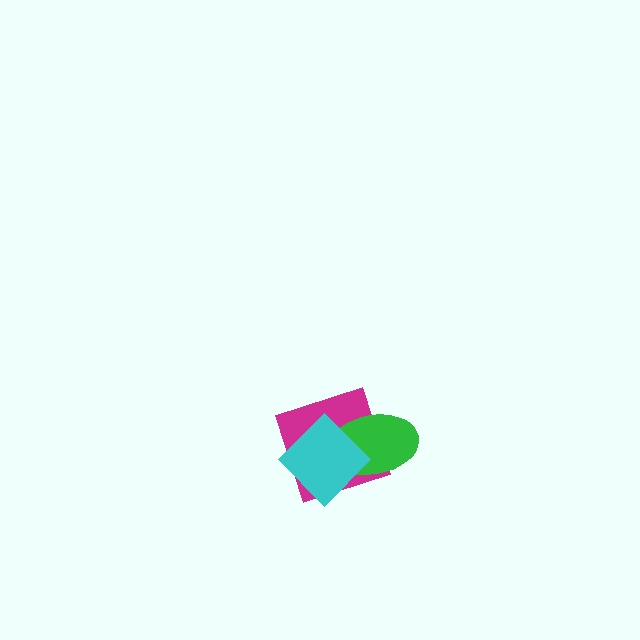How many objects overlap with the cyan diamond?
2 objects overlap with the cyan diamond.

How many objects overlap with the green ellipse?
2 objects overlap with the green ellipse.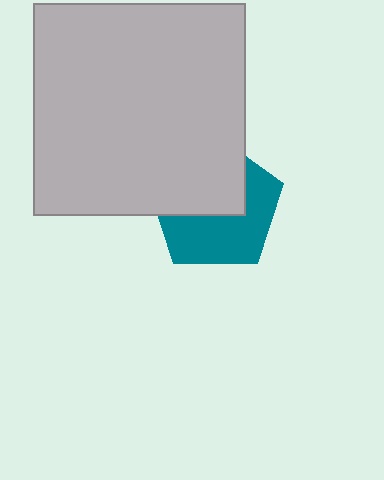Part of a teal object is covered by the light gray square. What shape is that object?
It is a pentagon.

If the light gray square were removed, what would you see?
You would see the complete teal pentagon.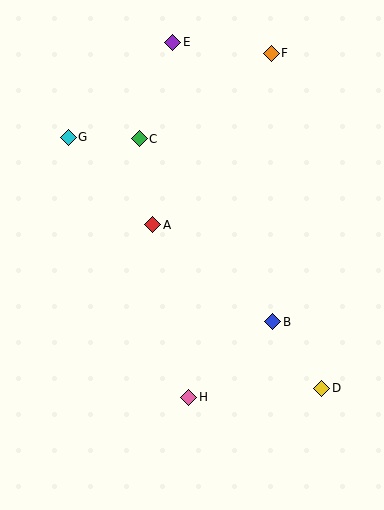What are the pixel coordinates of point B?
Point B is at (273, 322).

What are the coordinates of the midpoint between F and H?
The midpoint between F and H is at (230, 225).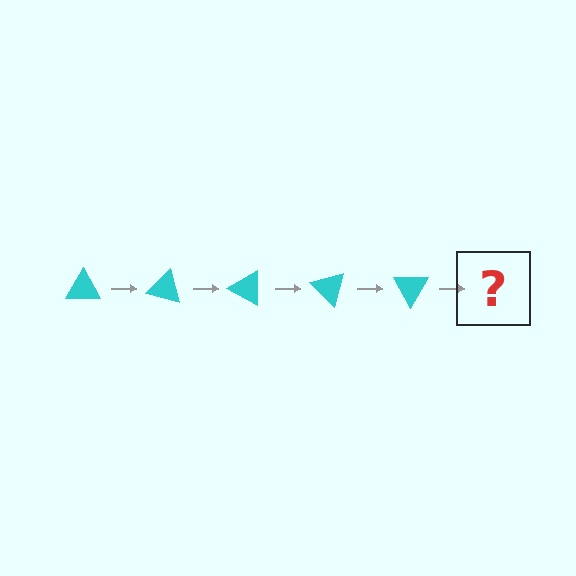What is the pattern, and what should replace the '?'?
The pattern is that the triangle rotates 15 degrees each step. The '?' should be a cyan triangle rotated 75 degrees.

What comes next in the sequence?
The next element should be a cyan triangle rotated 75 degrees.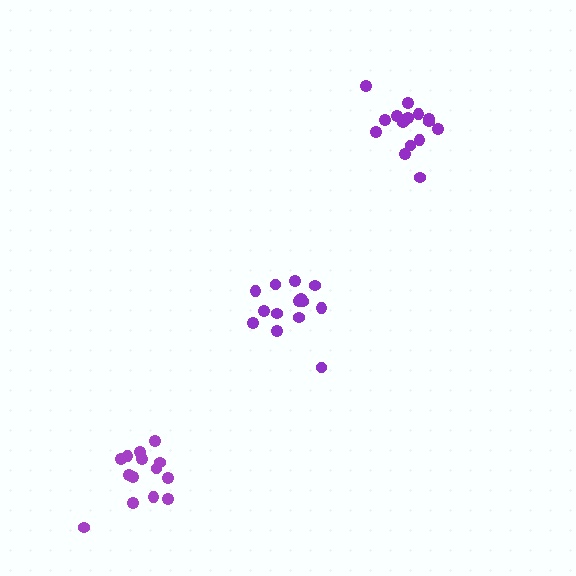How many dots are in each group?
Group 1: 14 dots, Group 2: 15 dots, Group 3: 14 dots (43 total).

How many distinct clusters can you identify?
There are 3 distinct clusters.